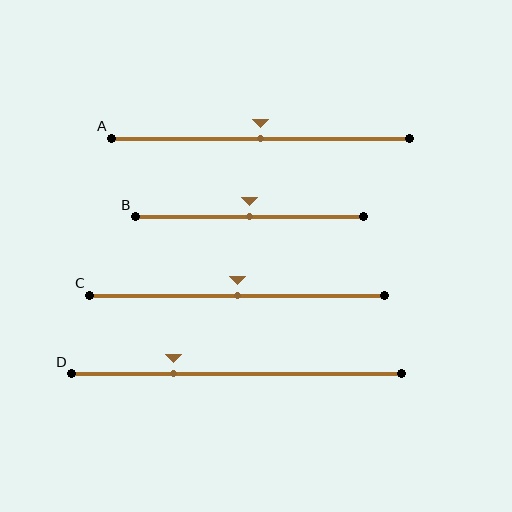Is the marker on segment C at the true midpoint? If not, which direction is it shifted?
Yes, the marker on segment C is at the true midpoint.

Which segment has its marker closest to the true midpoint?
Segment A has its marker closest to the true midpoint.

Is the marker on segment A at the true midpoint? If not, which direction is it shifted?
Yes, the marker on segment A is at the true midpoint.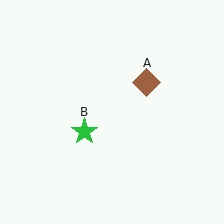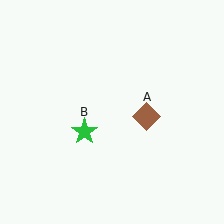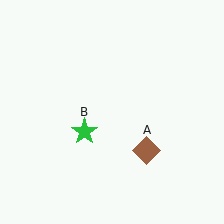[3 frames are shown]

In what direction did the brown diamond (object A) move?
The brown diamond (object A) moved down.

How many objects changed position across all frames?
1 object changed position: brown diamond (object A).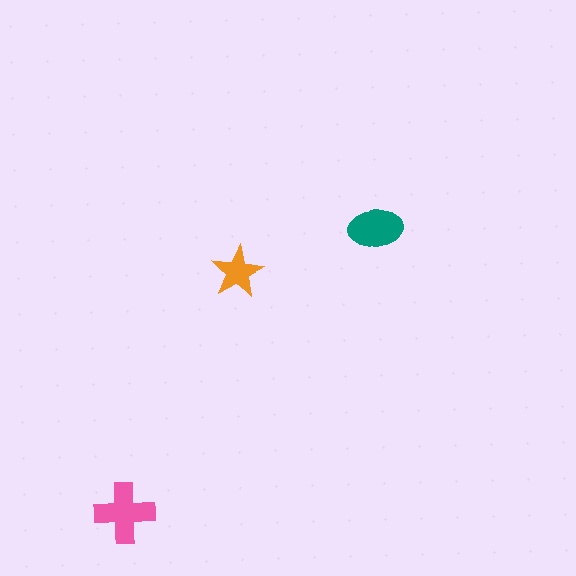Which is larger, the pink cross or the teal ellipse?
The pink cross.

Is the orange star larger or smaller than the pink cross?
Smaller.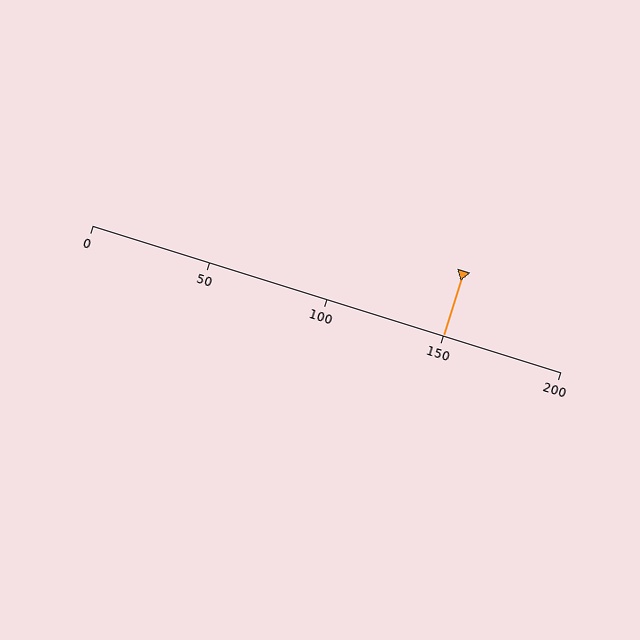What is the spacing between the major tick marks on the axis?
The major ticks are spaced 50 apart.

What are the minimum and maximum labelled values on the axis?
The axis runs from 0 to 200.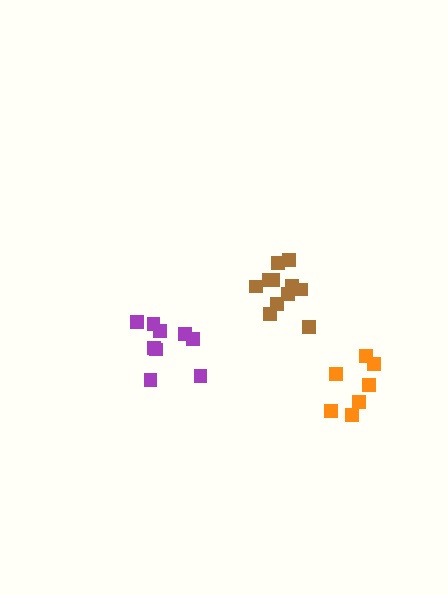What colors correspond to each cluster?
The clusters are colored: brown, purple, orange.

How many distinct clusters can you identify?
There are 3 distinct clusters.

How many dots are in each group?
Group 1: 11 dots, Group 2: 9 dots, Group 3: 7 dots (27 total).